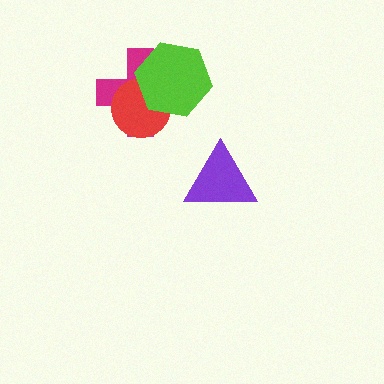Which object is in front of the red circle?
The lime hexagon is in front of the red circle.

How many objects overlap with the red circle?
2 objects overlap with the red circle.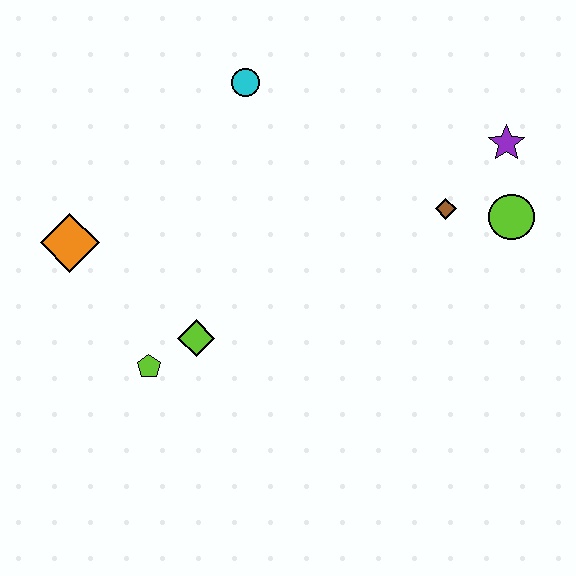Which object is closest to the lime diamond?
The lime pentagon is closest to the lime diamond.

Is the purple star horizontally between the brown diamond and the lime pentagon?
No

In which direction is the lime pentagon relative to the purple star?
The lime pentagon is to the left of the purple star.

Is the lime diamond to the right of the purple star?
No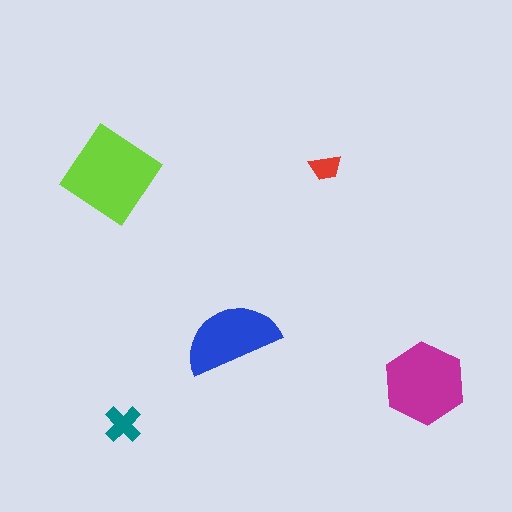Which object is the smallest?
The red trapezoid.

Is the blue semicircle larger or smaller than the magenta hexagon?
Smaller.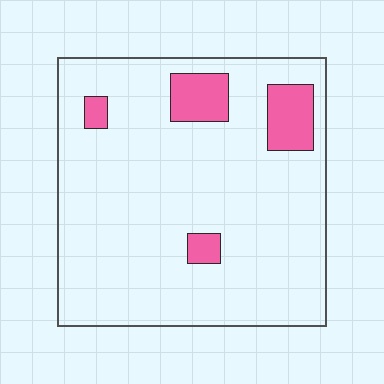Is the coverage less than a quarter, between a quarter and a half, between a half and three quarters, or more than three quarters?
Less than a quarter.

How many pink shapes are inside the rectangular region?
4.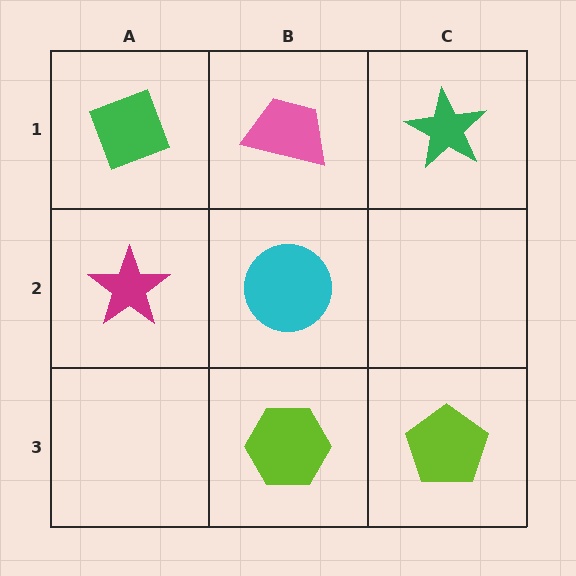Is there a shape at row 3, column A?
No, that cell is empty.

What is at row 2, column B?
A cyan circle.